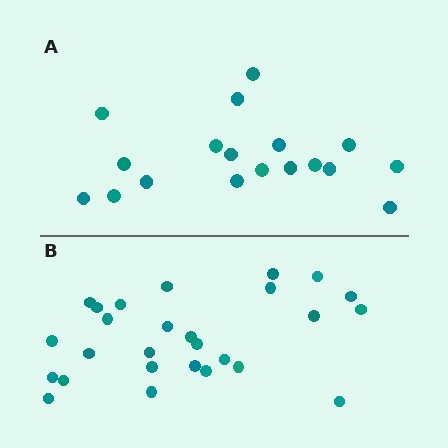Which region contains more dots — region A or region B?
Region B (the bottom region) has more dots.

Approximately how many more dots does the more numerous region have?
Region B has roughly 8 or so more dots than region A.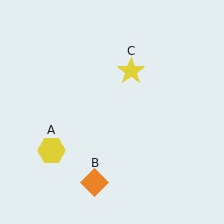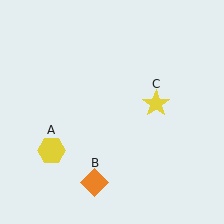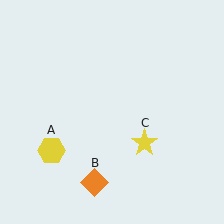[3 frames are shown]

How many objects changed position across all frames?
1 object changed position: yellow star (object C).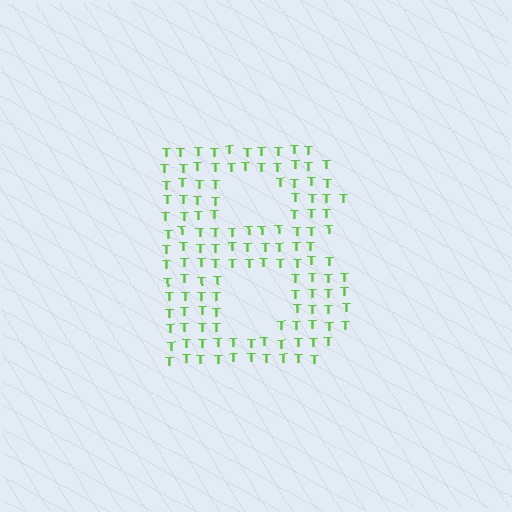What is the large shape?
The large shape is the letter B.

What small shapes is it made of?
It is made of small letter T's.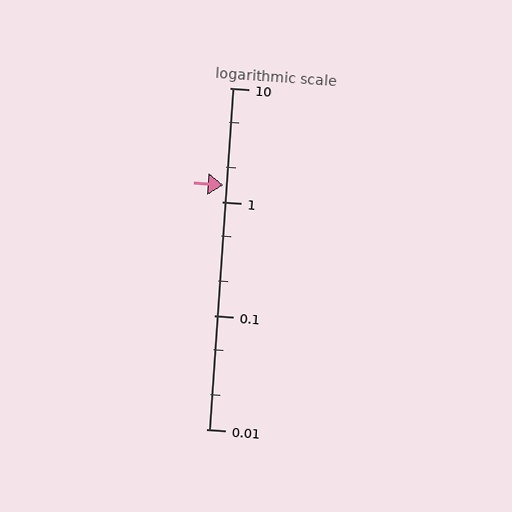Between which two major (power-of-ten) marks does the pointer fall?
The pointer is between 1 and 10.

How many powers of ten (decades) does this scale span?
The scale spans 3 decades, from 0.01 to 10.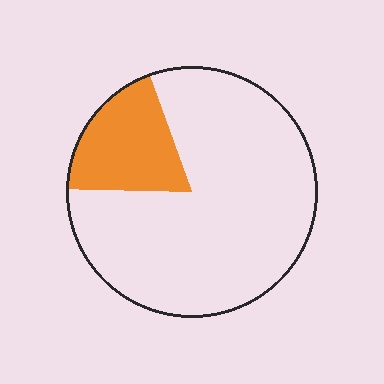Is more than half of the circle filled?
No.